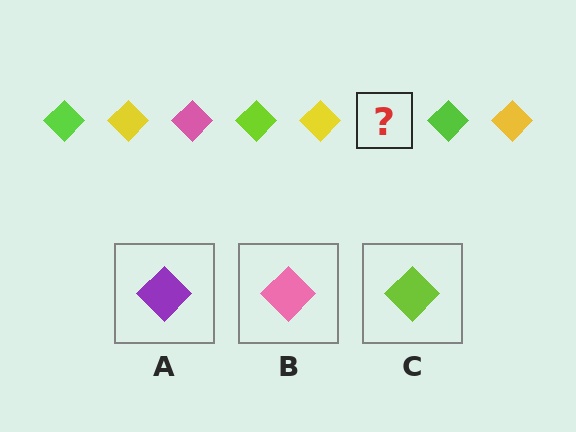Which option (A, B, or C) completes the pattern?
B.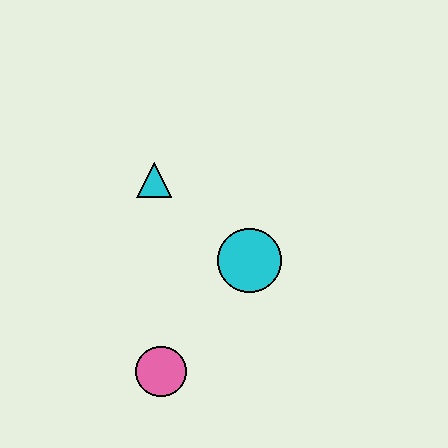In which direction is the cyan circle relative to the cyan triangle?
The cyan circle is to the right of the cyan triangle.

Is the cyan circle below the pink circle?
No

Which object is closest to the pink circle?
The cyan circle is closest to the pink circle.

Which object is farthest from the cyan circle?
The pink circle is farthest from the cyan circle.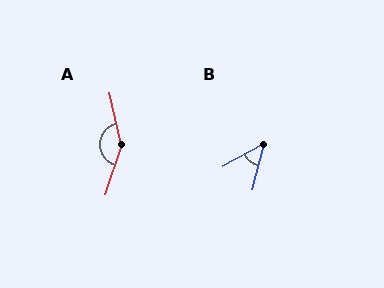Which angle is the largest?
A, at approximately 149 degrees.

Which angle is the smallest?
B, at approximately 47 degrees.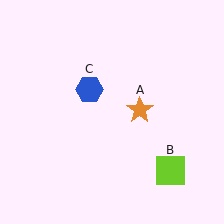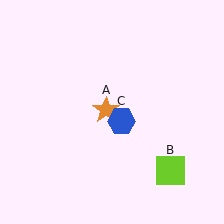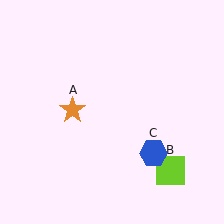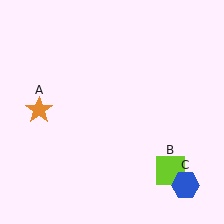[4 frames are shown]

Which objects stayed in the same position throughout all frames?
Lime square (object B) remained stationary.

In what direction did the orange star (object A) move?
The orange star (object A) moved left.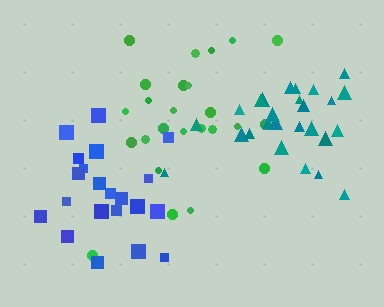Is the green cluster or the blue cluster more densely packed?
Green.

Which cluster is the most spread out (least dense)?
Blue.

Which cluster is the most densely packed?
Teal.